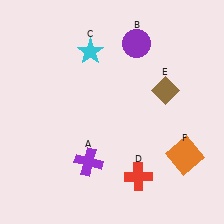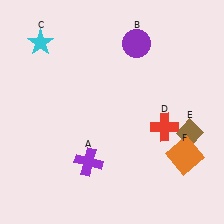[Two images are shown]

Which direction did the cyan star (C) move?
The cyan star (C) moved left.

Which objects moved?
The objects that moved are: the cyan star (C), the red cross (D), the brown diamond (E).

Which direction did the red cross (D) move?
The red cross (D) moved up.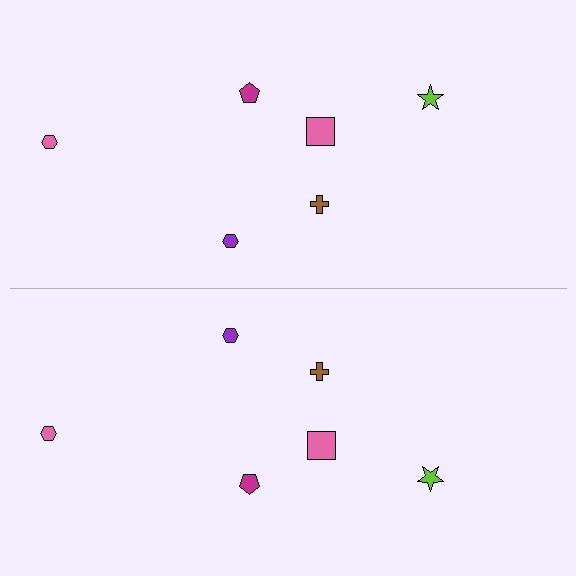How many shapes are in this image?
There are 12 shapes in this image.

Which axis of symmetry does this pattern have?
The pattern has a horizontal axis of symmetry running through the center of the image.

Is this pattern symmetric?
Yes, this pattern has bilateral (reflection) symmetry.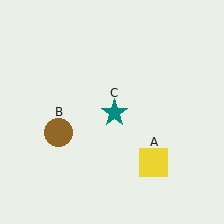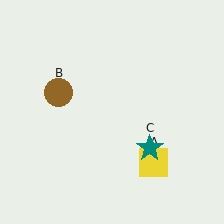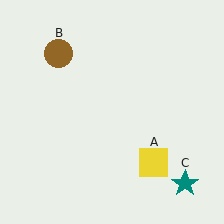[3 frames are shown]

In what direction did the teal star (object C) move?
The teal star (object C) moved down and to the right.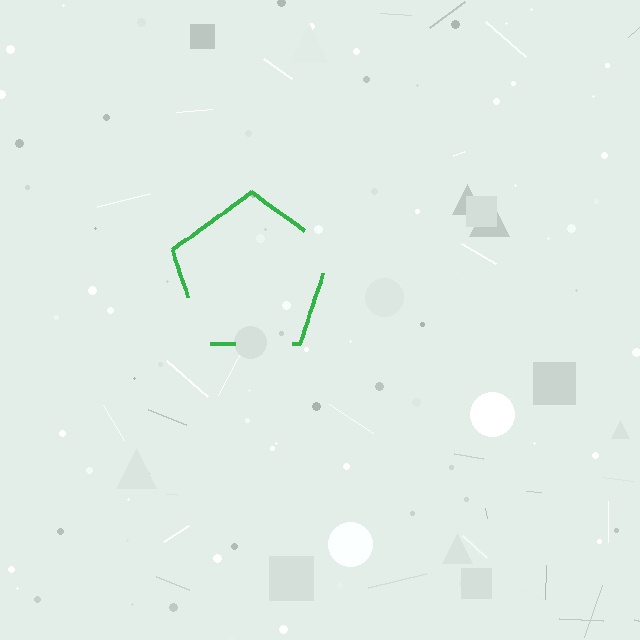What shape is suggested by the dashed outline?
The dashed outline suggests a pentagon.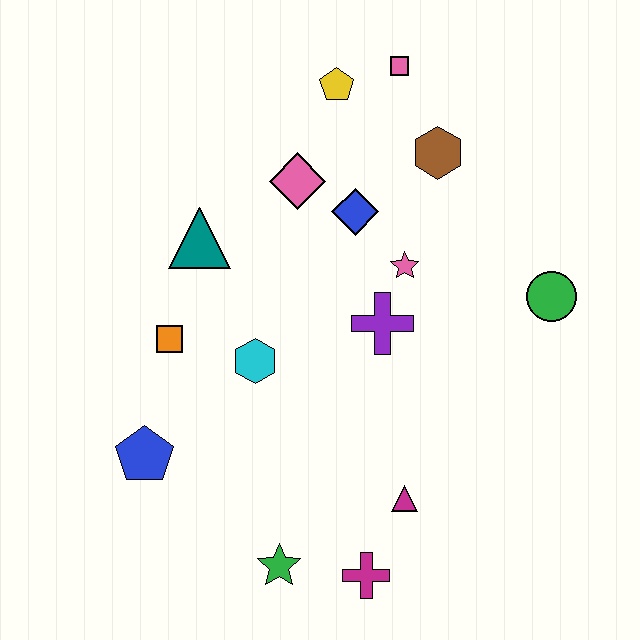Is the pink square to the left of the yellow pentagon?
No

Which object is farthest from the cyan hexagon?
The pink square is farthest from the cyan hexagon.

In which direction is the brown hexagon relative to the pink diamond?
The brown hexagon is to the right of the pink diamond.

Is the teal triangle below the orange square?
No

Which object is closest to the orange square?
The cyan hexagon is closest to the orange square.